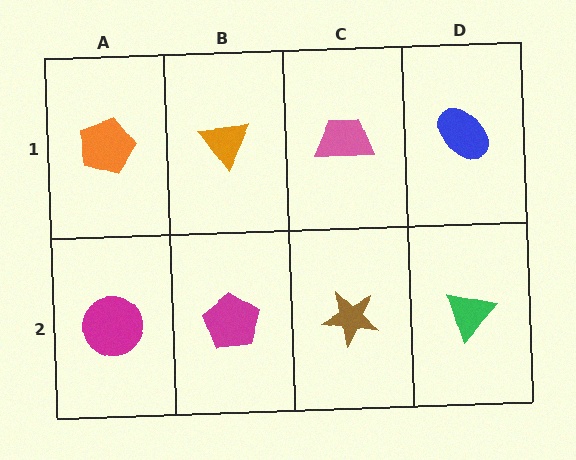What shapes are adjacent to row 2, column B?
An orange triangle (row 1, column B), a magenta circle (row 2, column A), a brown star (row 2, column C).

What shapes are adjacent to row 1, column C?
A brown star (row 2, column C), an orange triangle (row 1, column B), a blue ellipse (row 1, column D).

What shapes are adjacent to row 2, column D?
A blue ellipse (row 1, column D), a brown star (row 2, column C).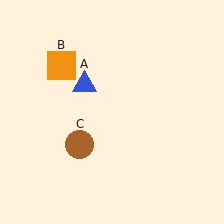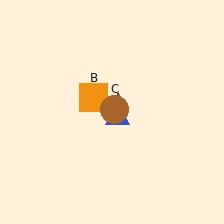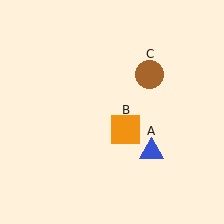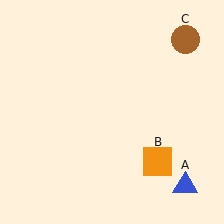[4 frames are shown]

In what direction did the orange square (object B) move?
The orange square (object B) moved down and to the right.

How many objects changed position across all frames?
3 objects changed position: blue triangle (object A), orange square (object B), brown circle (object C).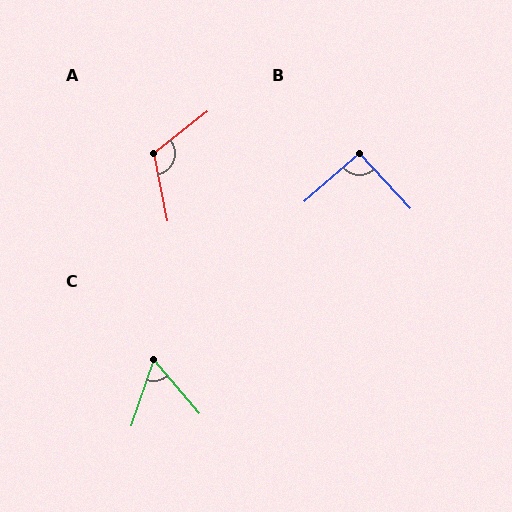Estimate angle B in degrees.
Approximately 91 degrees.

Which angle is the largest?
A, at approximately 117 degrees.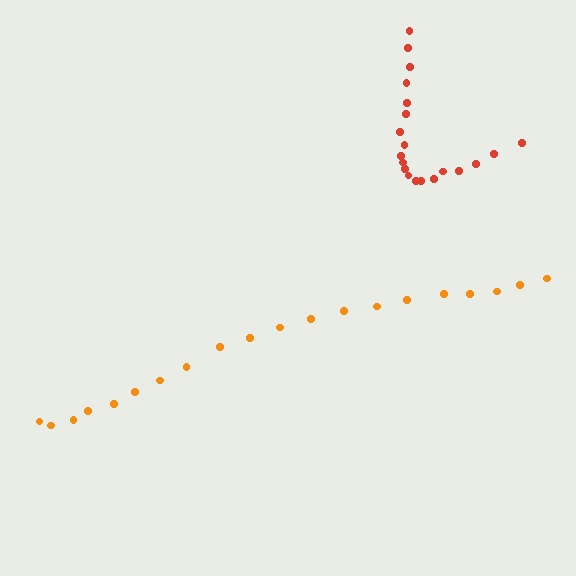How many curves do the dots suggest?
There are 2 distinct paths.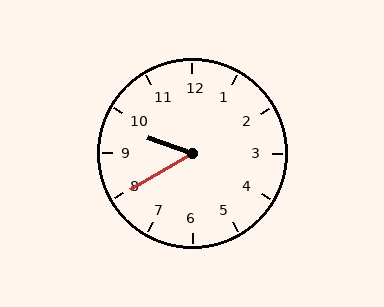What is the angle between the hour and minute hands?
Approximately 50 degrees.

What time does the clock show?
9:40.